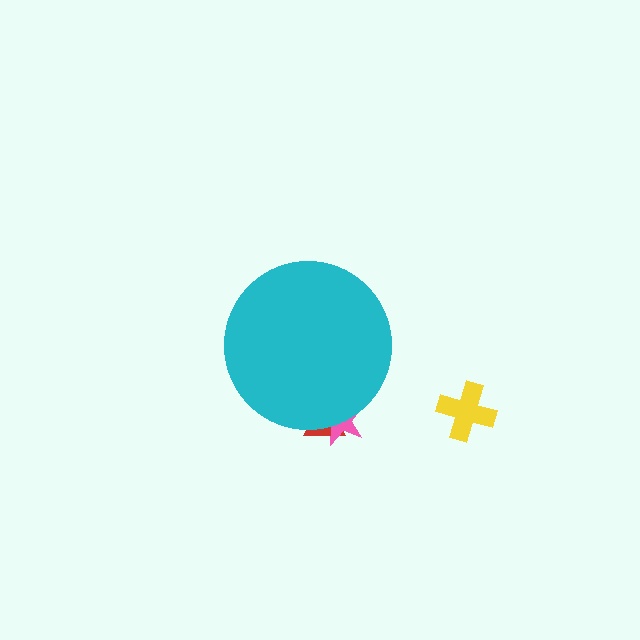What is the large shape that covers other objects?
A cyan circle.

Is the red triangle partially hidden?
Yes, the red triangle is partially hidden behind the cyan circle.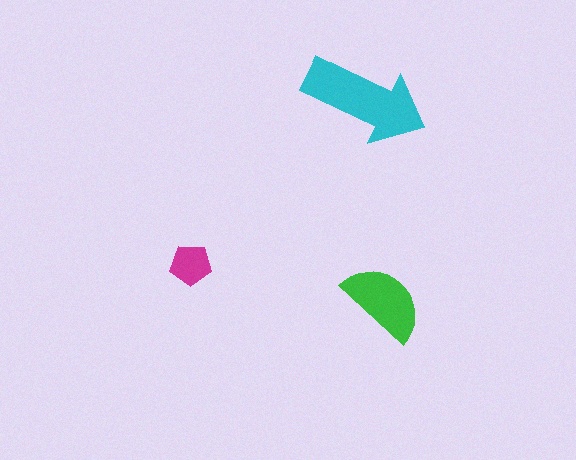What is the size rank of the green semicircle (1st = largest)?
2nd.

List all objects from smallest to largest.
The magenta pentagon, the green semicircle, the cyan arrow.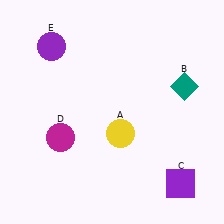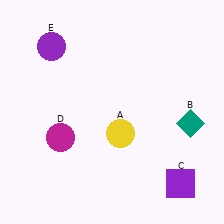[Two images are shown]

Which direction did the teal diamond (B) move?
The teal diamond (B) moved down.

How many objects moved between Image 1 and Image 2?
1 object moved between the two images.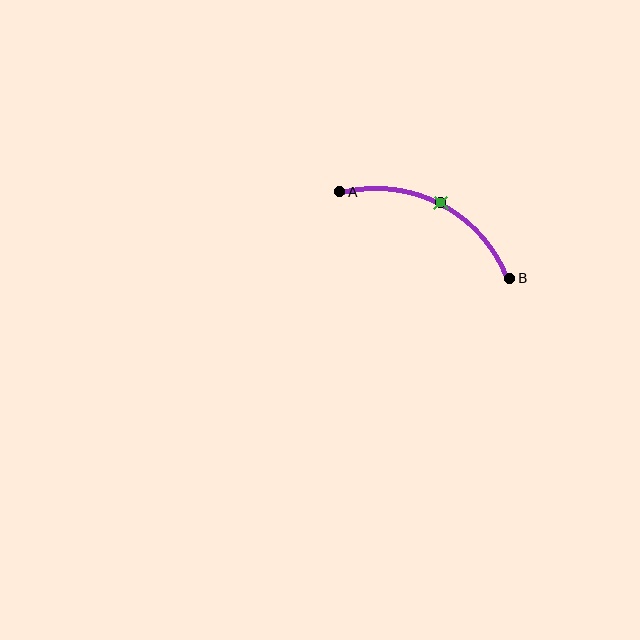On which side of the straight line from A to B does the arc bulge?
The arc bulges above the straight line connecting A and B.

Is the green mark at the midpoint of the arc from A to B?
Yes. The green mark lies on the arc at equal arc-length from both A and B — it is the arc midpoint.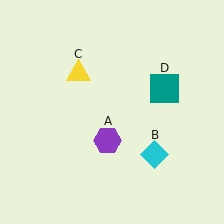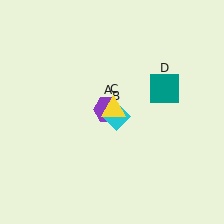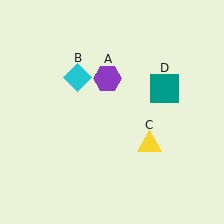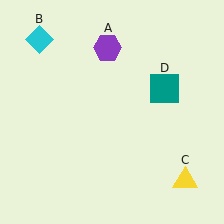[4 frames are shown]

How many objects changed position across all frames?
3 objects changed position: purple hexagon (object A), cyan diamond (object B), yellow triangle (object C).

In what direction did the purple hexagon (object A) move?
The purple hexagon (object A) moved up.